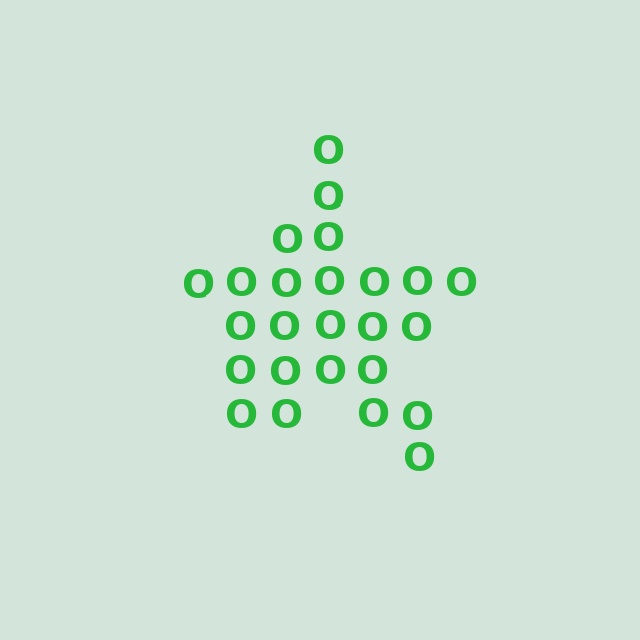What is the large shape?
The large shape is a star.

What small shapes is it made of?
It is made of small letter O's.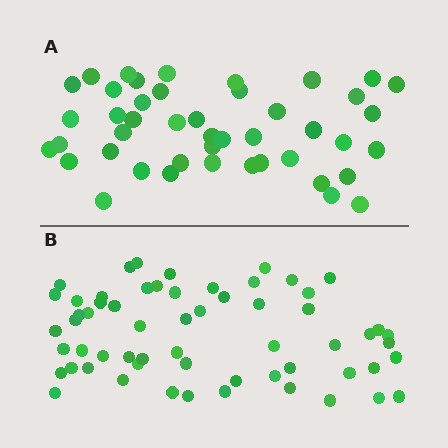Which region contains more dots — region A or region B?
Region B (the bottom region) has more dots.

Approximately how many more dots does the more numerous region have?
Region B has approximately 15 more dots than region A.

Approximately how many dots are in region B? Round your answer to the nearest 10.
About 60 dots.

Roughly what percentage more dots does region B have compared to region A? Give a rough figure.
About 35% more.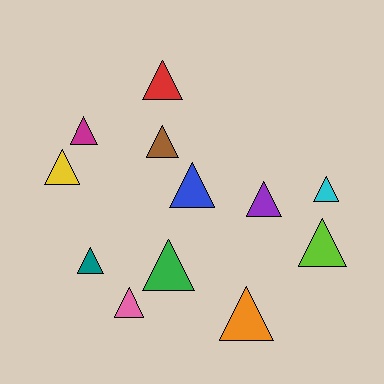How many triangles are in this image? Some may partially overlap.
There are 12 triangles.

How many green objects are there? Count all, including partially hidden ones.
There is 1 green object.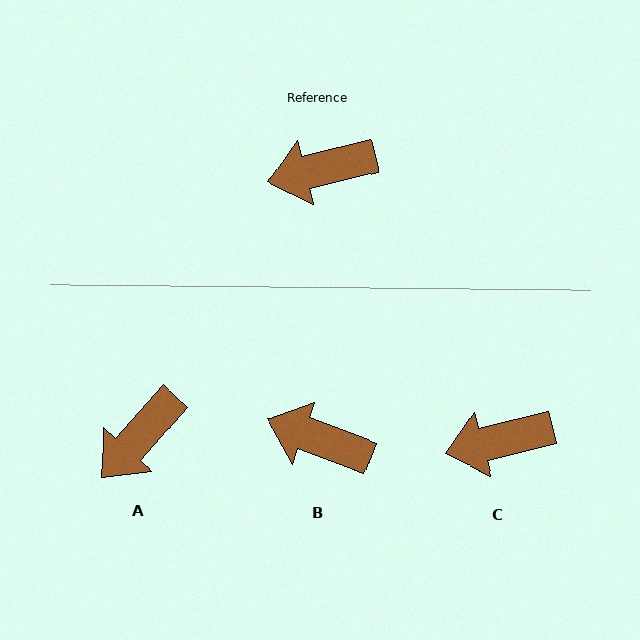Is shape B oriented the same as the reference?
No, it is off by about 35 degrees.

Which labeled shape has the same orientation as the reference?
C.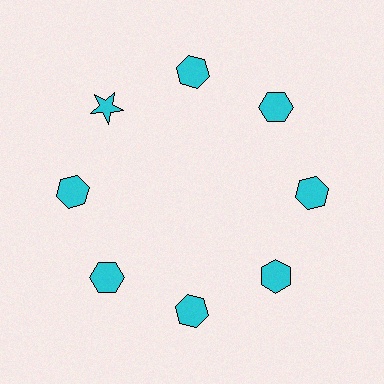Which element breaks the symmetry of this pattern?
The cyan star at roughly the 10 o'clock position breaks the symmetry. All other shapes are cyan hexagons.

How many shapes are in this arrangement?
There are 8 shapes arranged in a ring pattern.